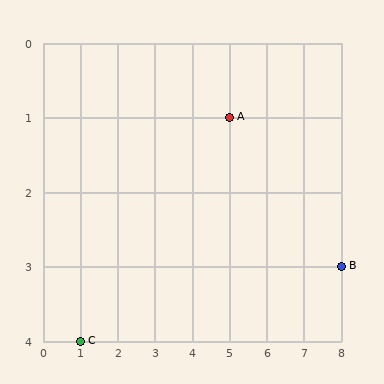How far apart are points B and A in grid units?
Points B and A are 3 columns and 2 rows apart (about 3.6 grid units diagonally).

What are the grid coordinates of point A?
Point A is at grid coordinates (5, 1).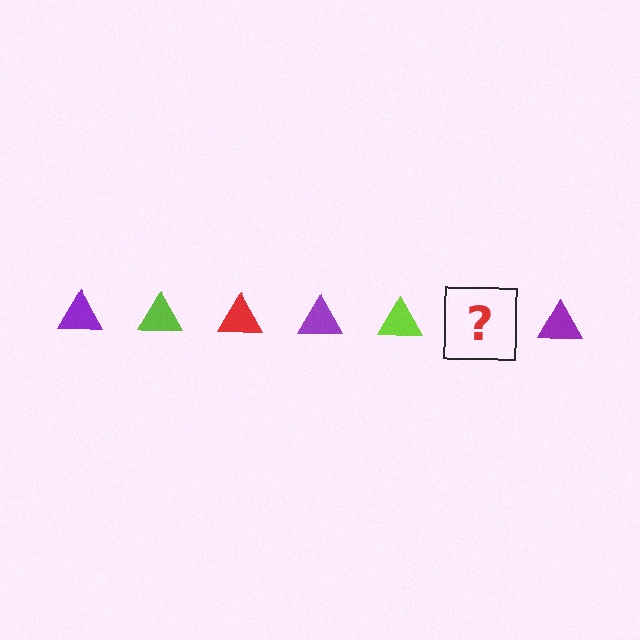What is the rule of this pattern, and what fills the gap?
The rule is that the pattern cycles through purple, lime, red triangles. The gap should be filled with a red triangle.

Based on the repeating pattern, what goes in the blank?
The blank should be a red triangle.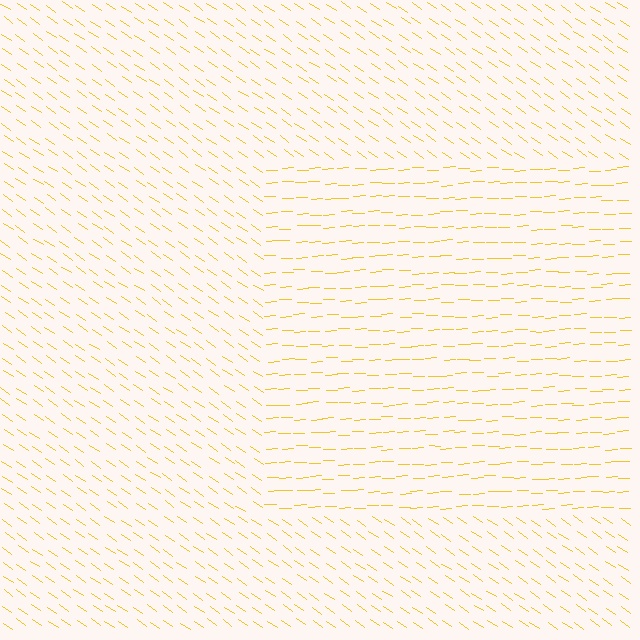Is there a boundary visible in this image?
Yes, there is a texture boundary formed by a change in line orientation.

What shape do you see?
I see a rectangle.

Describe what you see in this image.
The image is filled with small yellow line segments. A rectangle region in the image has lines oriented differently from the surrounding lines, creating a visible texture boundary.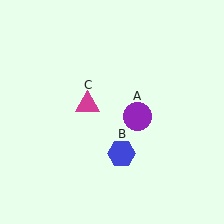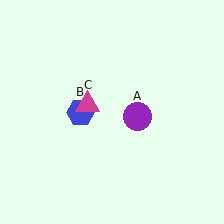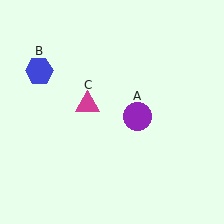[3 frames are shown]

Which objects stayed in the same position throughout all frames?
Purple circle (object A) and magenta triangle (object C) remained stationary.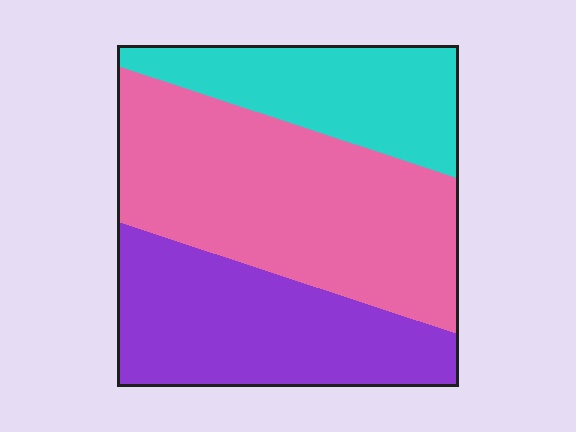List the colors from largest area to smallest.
From largest to smallest: pink, purple, cyan.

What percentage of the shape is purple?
Purple covers 32% of the shape.